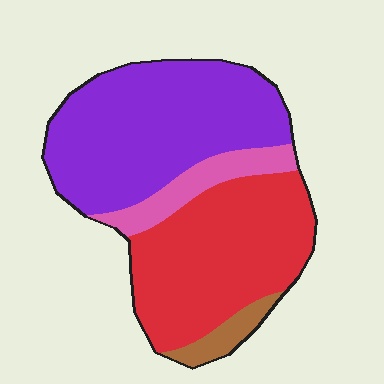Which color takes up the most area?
Purple, at roughly 45%.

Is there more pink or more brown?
Pink.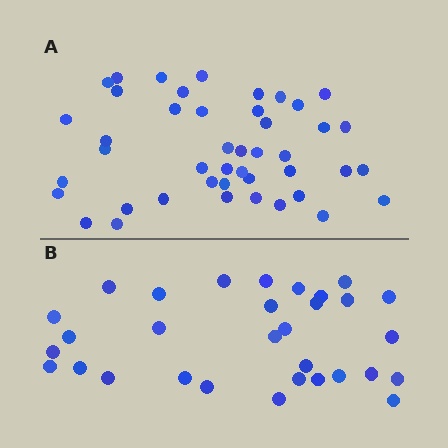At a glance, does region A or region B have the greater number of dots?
Region A (the top region) has more dots.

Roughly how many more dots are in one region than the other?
Region A has approximately 15 more dots than region B.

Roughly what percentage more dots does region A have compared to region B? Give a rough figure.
About 40% more.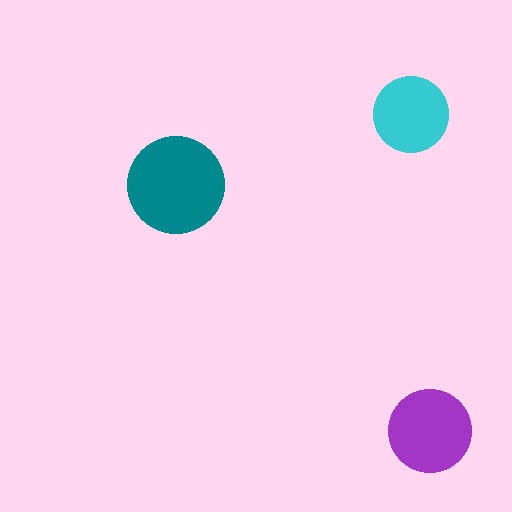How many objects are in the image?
There are 3 objects in the image.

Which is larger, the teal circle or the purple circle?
The teal one.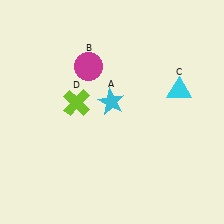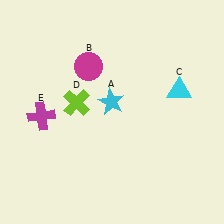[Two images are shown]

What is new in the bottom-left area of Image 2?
A magenta cross (E) was added in the bottom-left area of Image 2.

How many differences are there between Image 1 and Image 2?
There is 1 difference between the two images.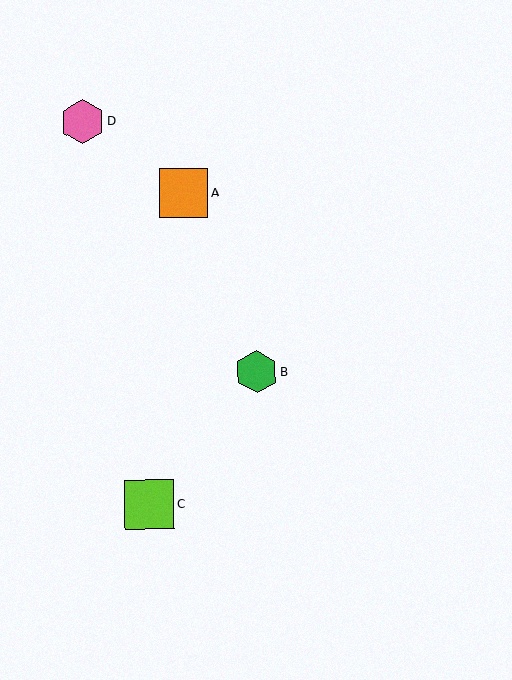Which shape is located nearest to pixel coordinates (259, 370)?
The green hexagon (labeled B) at (257, 372) is nearest to that location.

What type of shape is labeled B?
Shape B is a green hexagon.